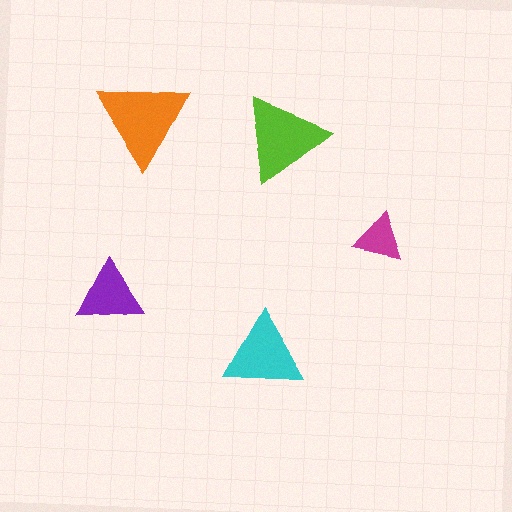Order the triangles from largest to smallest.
the orange one, the lime one, the cyan one, the purple one, the magenta one.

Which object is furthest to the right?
The magenta triangle is rightmost.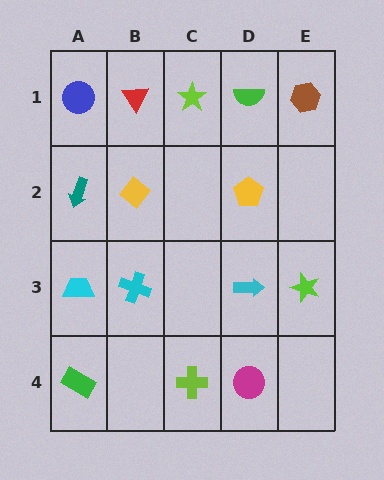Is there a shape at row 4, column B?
No, that cell is empty.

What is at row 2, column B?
A yellow diamond.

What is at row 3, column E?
A lime star.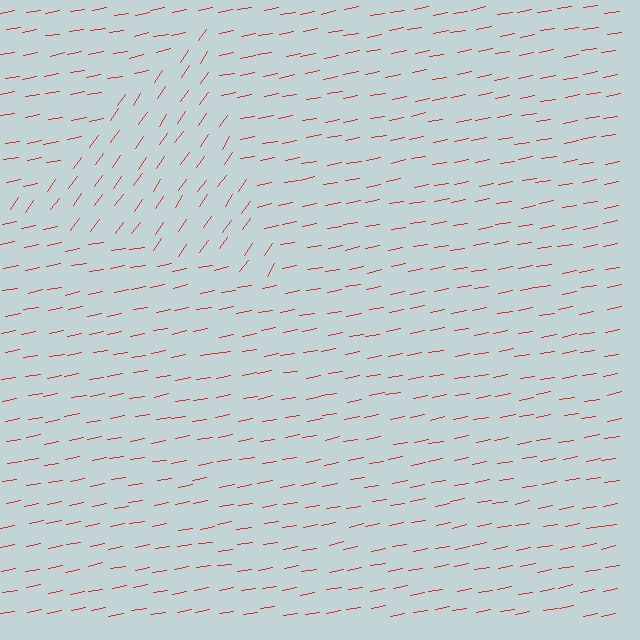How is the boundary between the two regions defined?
The boundary is defined purely by a change in line orientation (approximately 45 degrees difference). All lines are the same color and thickness.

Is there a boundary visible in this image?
Yes, there is a texture boundary formed by a change in line orientation.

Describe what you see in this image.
The image is filled with small red line segments. A triangle region in the image has lines oriented differently from the surrounding lines, creating a visible texture boundary.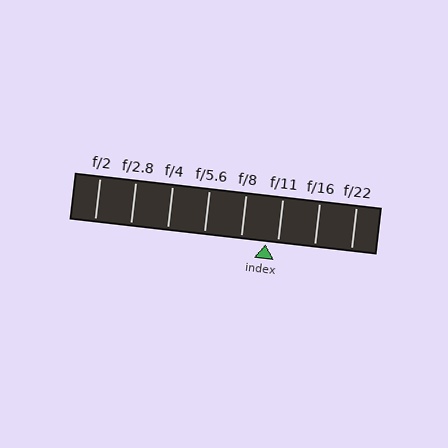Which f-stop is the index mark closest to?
The index mark is closest to f/11.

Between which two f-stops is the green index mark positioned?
The index mark is between f/8 and f/11.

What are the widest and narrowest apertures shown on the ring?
The widest aperture shown is f/2 and the narrowest is f/22.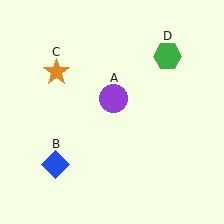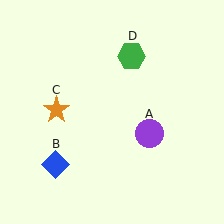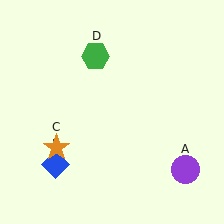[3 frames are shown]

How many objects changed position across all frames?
3 objects changed position: purple circle (object A), orange star (object C), green hexagon (object D).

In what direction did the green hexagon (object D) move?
The green hexagon (object D) moved left.